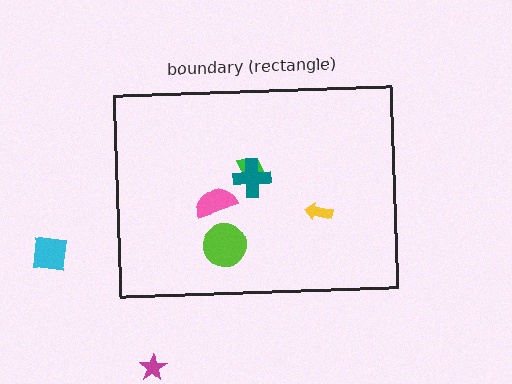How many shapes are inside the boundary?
5 inside, 2 outside.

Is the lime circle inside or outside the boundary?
Inside.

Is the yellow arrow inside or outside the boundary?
Inside.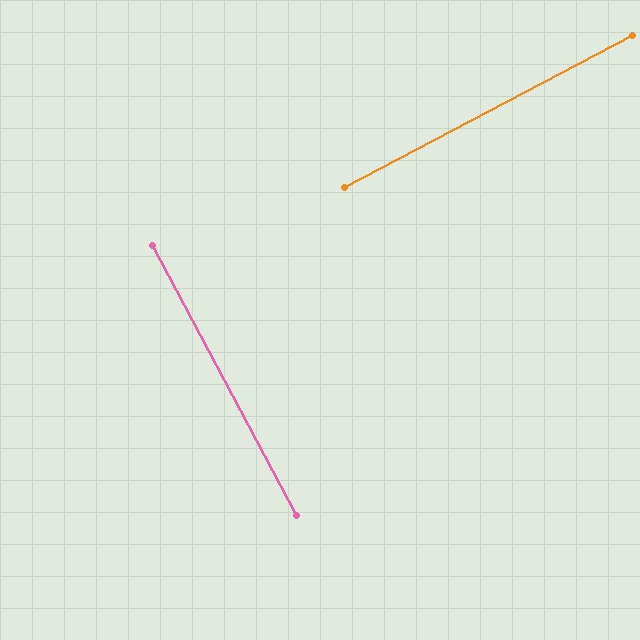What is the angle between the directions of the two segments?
Approximately 90 degrees.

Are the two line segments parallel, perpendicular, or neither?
Perpendicular — they meet at approximately 90°.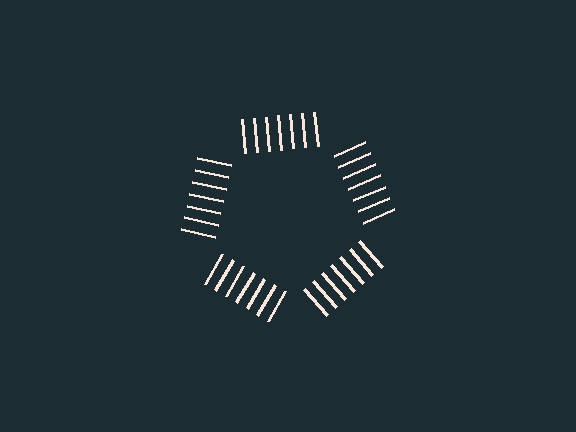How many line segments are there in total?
35 — 7 along each of the 5 edges.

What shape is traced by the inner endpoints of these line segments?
An illusory pentagon — the line segments terminate on its edges but no continuous stroke is drawn.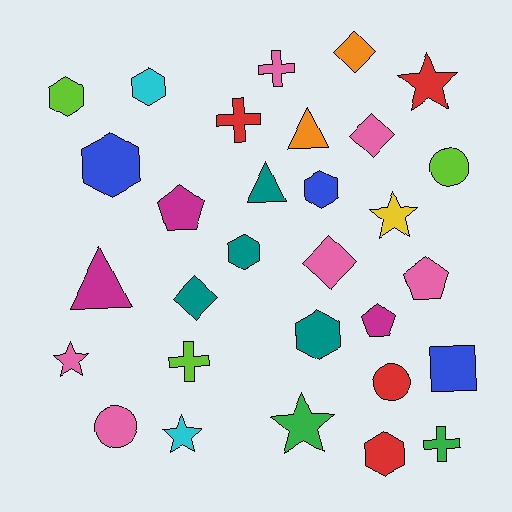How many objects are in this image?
There are 30 objects.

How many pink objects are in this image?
There are 6 pink objects.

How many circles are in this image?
There are 3 circles.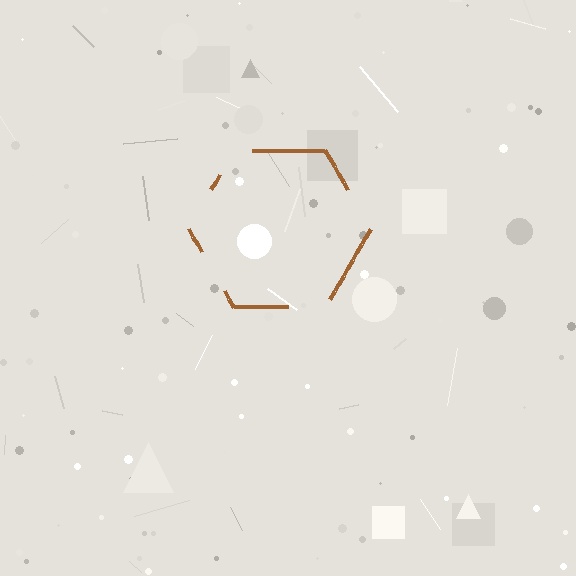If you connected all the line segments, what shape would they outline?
They would outline a hexagon.